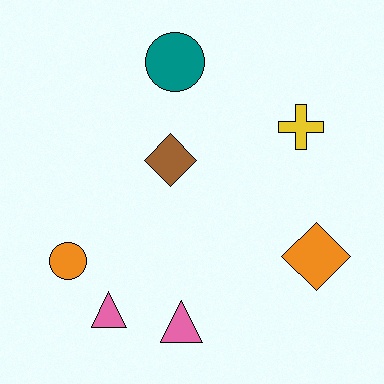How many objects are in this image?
There are 7 objects.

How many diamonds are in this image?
There are 2 diamonds.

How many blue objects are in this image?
There are no blue objects.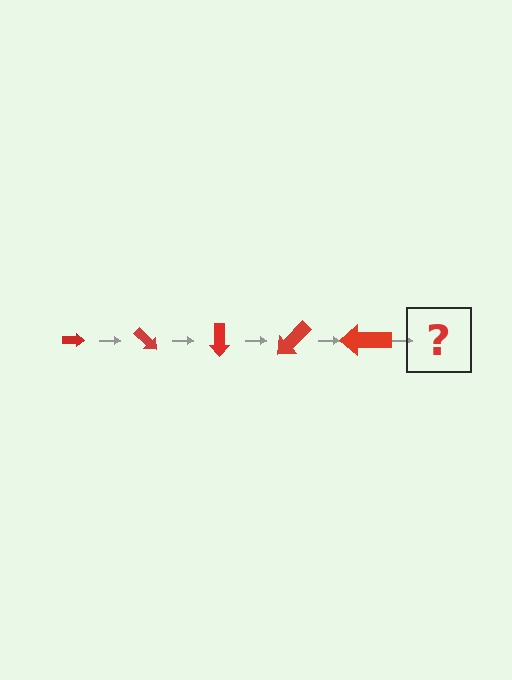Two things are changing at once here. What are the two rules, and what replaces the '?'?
The two rules are that the arrow grows larger each step and it rotates 45 degrees each step. The '?' should be an arrow, larger than the previous one and rotated 225 degrees from the start.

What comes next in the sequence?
The next element should be an arrow, larger than the previous one and rotated 225 degrees from the start.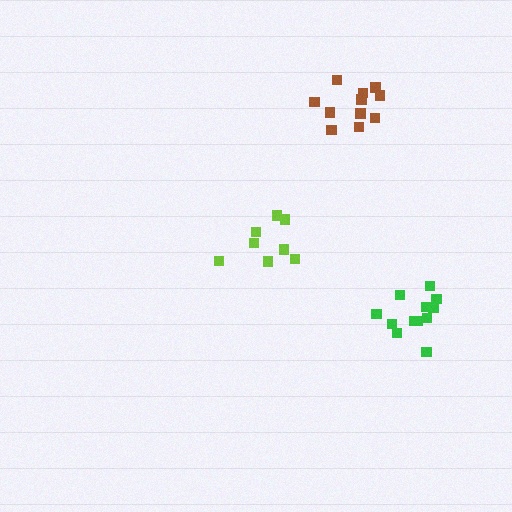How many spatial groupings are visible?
There are 3 spatial groupings.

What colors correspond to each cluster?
The clusters are colored: green, lime, brown.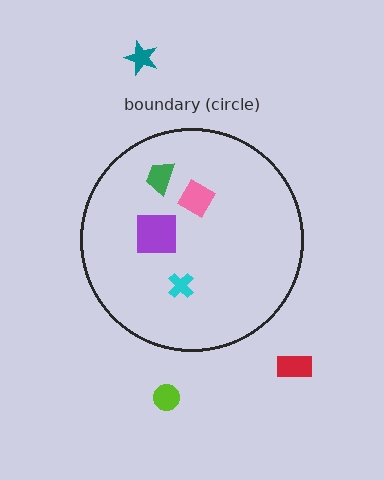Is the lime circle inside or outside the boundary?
Outside.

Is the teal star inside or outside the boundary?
Outside.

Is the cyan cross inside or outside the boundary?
Inside.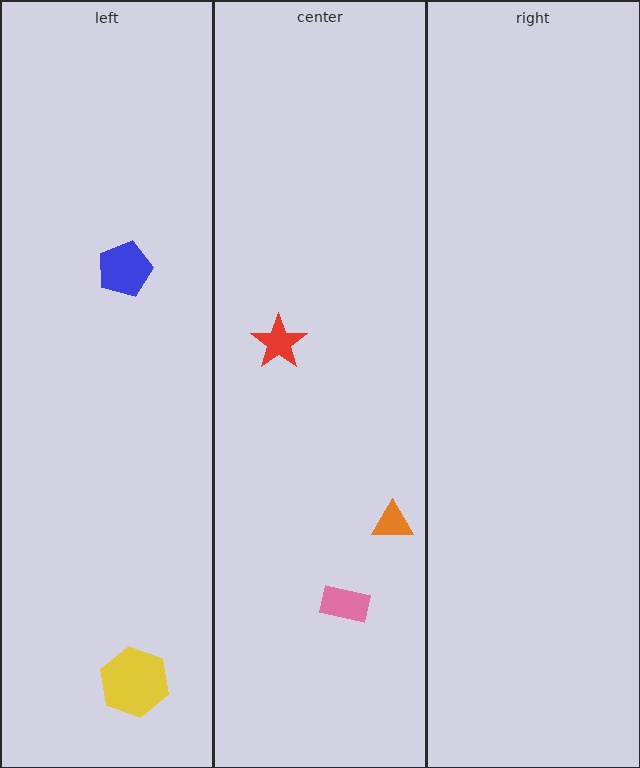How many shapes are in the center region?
3.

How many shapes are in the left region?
2.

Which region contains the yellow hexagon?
The left region.